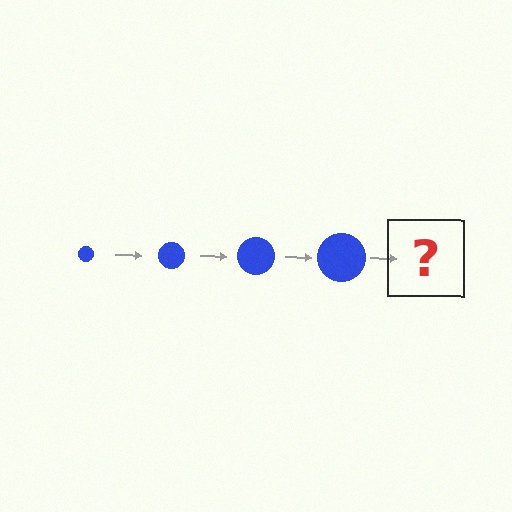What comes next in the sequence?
The next element should be a blue circle, larger than the previous one.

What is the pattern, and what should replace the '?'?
The pattern is that the circle gets progressively larger each step. The '?' should be a blue circle, larger than the previous one.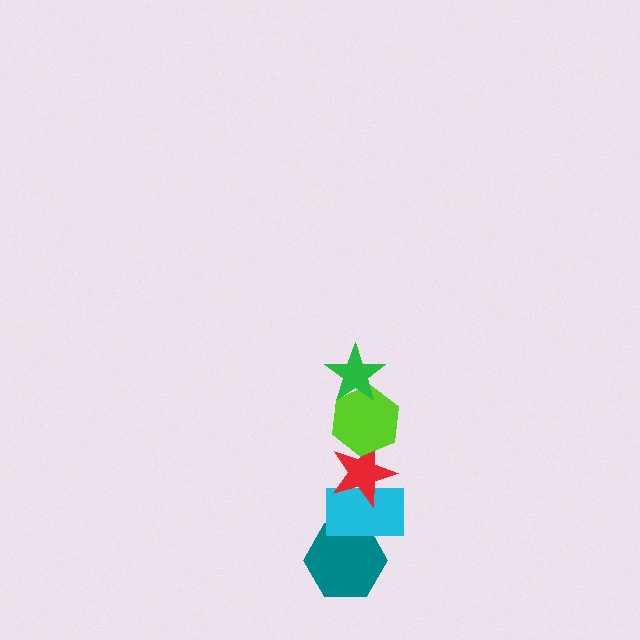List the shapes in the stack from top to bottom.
From top to bottom: the green star, the lime hexagon, the red star, the cyan rectangle, the teal hexagon.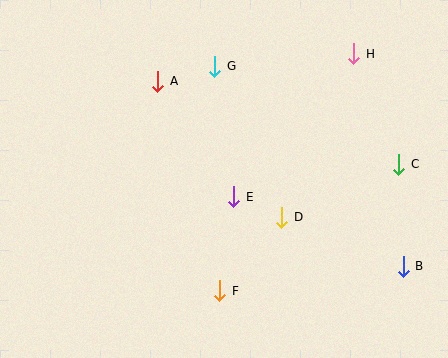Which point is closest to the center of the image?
Point E at (234, 197) is closest to the center.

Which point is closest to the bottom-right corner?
Point B is closest to the bottom-right corner.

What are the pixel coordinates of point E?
Point E is at (234, 197).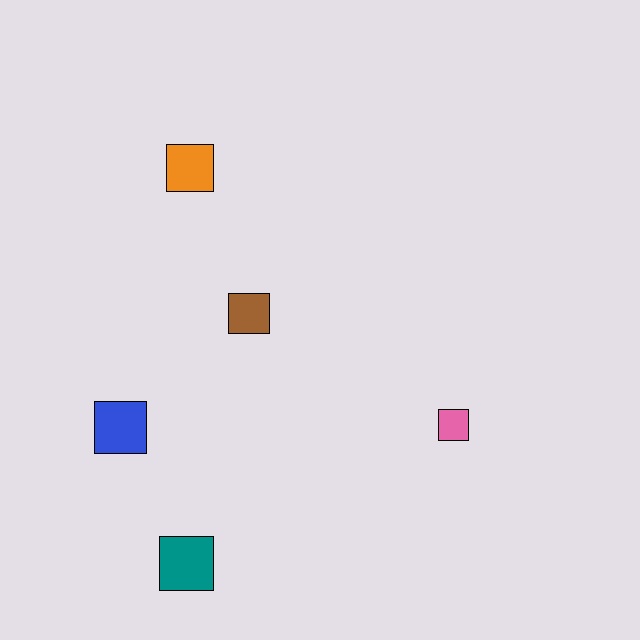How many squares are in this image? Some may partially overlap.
There are 5 squares.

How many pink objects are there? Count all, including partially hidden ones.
There is 1 pink object.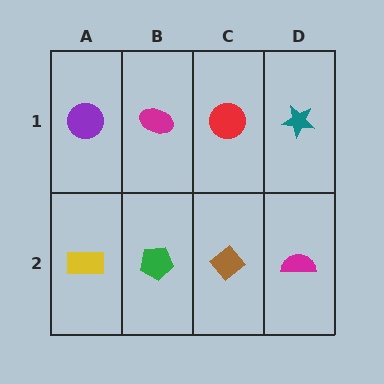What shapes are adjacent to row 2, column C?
A red circle (row 1, column C), a green pentagon (row 2, column B), a magenta semicircle (row 2, column D).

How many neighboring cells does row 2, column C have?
3.